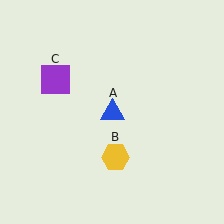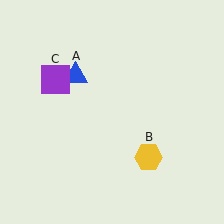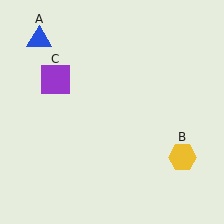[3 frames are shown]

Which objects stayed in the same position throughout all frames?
Purple square (object C) remained stationary.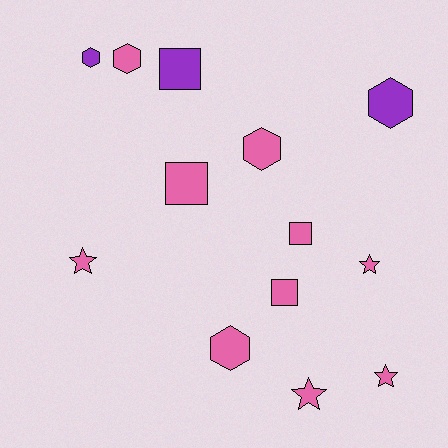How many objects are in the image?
There are 13 objects.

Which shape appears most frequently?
Hexagon, with 5 objects.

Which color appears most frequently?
Pink, with 10 objects.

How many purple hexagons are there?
There are 2 purple hexagons.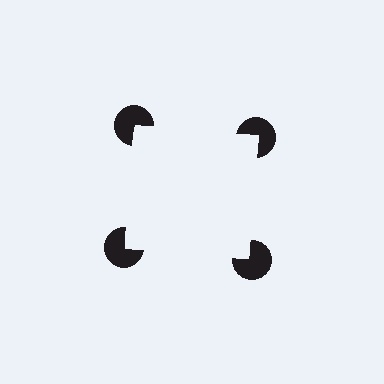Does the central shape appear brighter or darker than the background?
It typically appears slightly brighter than the background, even though no actual brightness change is drawn.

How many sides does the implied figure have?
4 sides.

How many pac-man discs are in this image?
There are 4 — one at each vertex of the illusory square.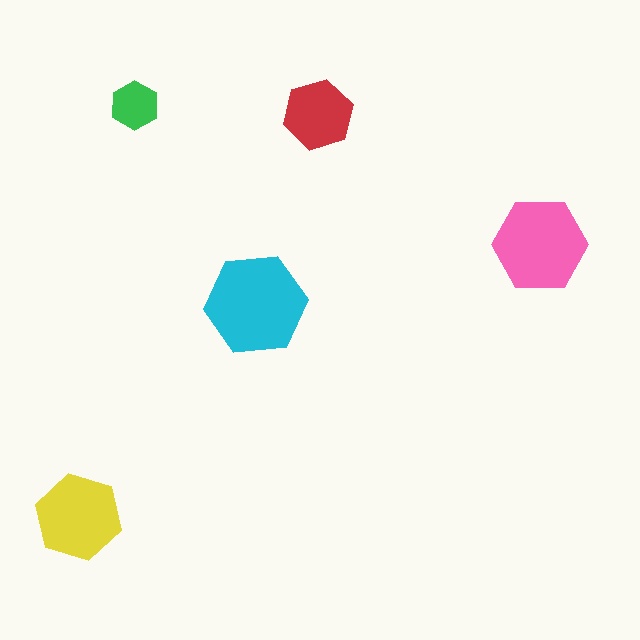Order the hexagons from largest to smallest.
the cyan one, the pink one, the yellow one, the red one, the green one.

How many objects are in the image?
There are 5 objects in the image.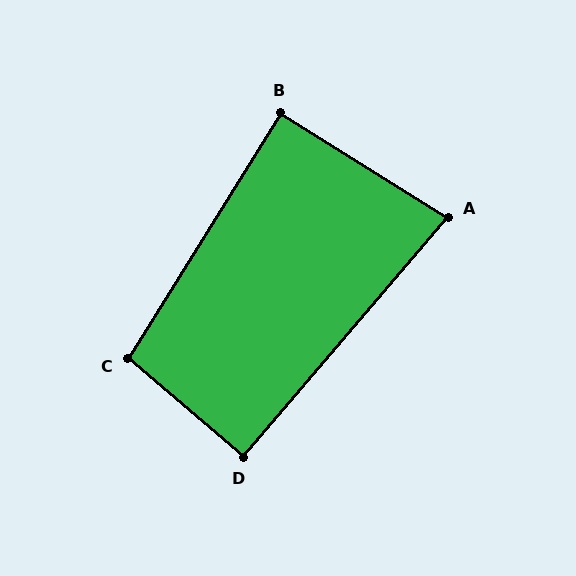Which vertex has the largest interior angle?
C, at approximately 99 degrees.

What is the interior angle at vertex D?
Approximately 90 degrees (approximately right).